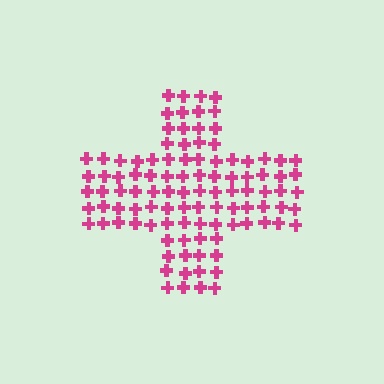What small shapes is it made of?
It is made of small crosses.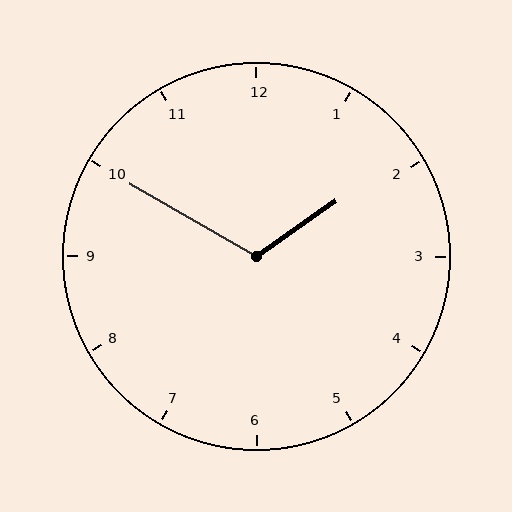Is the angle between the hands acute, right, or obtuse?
It is obtuse.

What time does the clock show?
1:50.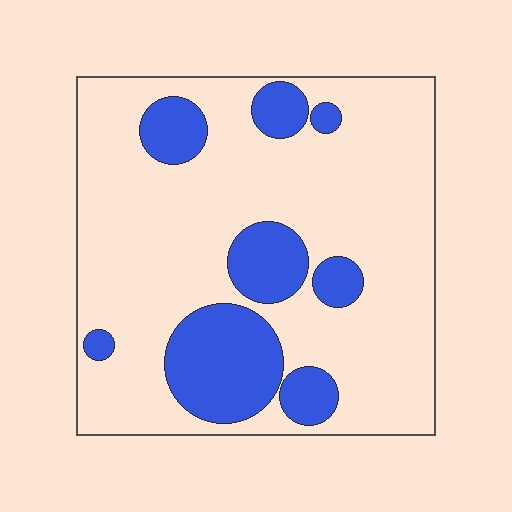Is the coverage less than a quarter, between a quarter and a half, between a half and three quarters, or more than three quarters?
Less than a quarter.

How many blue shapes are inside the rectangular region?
8.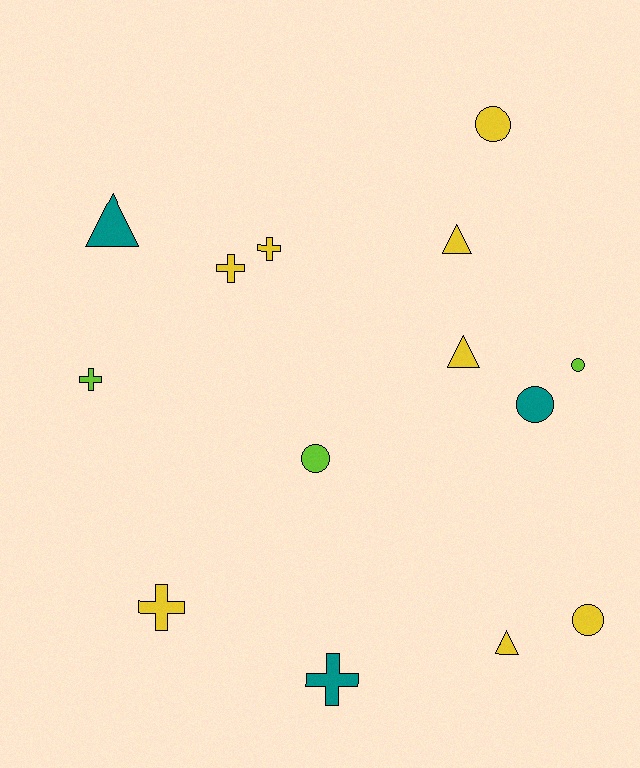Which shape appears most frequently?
Circle, with 5 objects.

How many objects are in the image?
There are 14 objects.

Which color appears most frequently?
Yellow, with 8 objects.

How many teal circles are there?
There is 1 teal circle.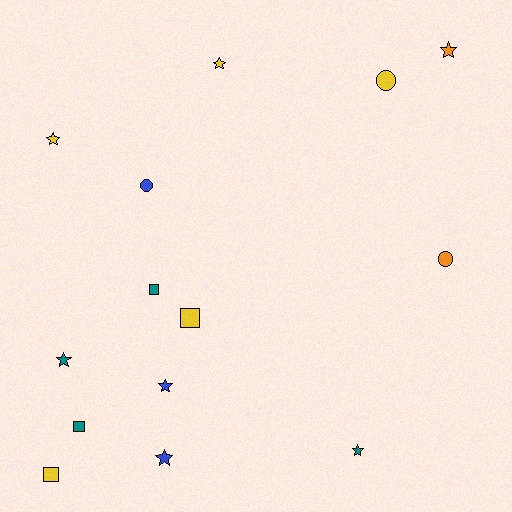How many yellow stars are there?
There are 2 yellow stars.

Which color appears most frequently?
Yellow, with 5 objects.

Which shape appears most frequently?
Star, with 7 objects.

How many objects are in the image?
There are 14 objects.